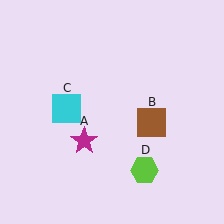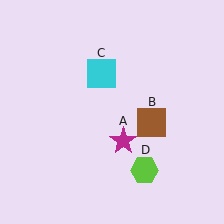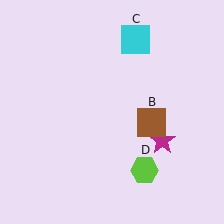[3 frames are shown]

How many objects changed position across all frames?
2 objects changed position: magenta star (object A), cyan square (object C).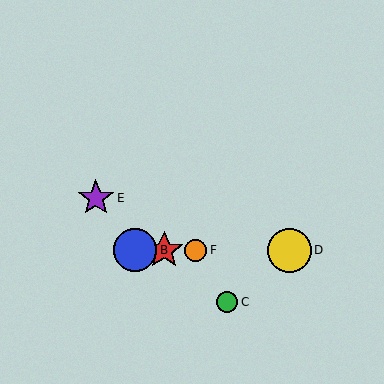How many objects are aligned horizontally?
4 objects (A, B, D, F) are aligned horizontally.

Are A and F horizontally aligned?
Yes, both are at y≈250.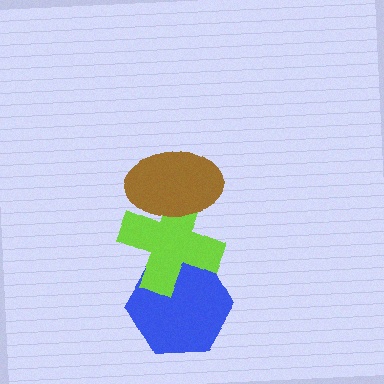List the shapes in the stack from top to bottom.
From top to bottom: the brown ellipse, the lime cross, the blue hexagon.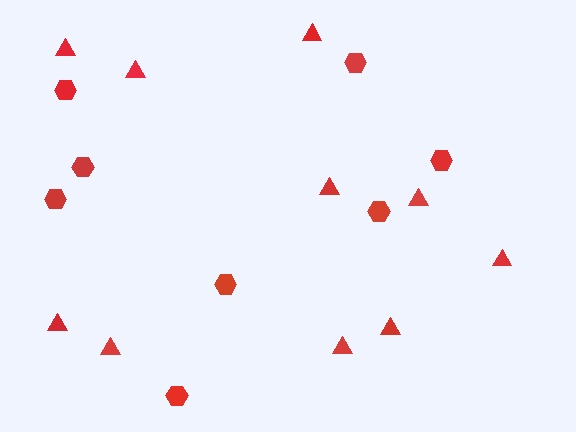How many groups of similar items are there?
There are 2 groups: one group of hexagons (8) and one group of triangles (10).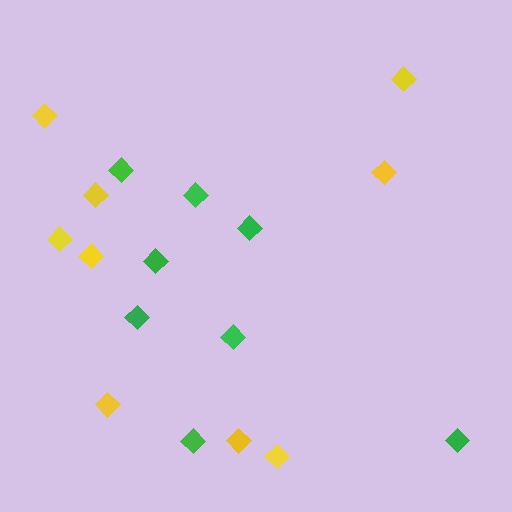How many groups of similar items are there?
There are 2 groups: one group of green diamonds (8) and one group of yellow diamonds (9).